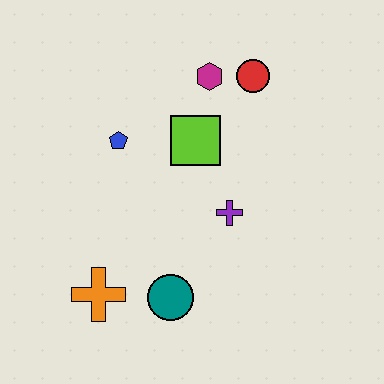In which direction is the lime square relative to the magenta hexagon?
The lime square is below the magenta hexagon.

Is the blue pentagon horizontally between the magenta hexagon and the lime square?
No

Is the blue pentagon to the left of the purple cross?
Yes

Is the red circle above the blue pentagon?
Yes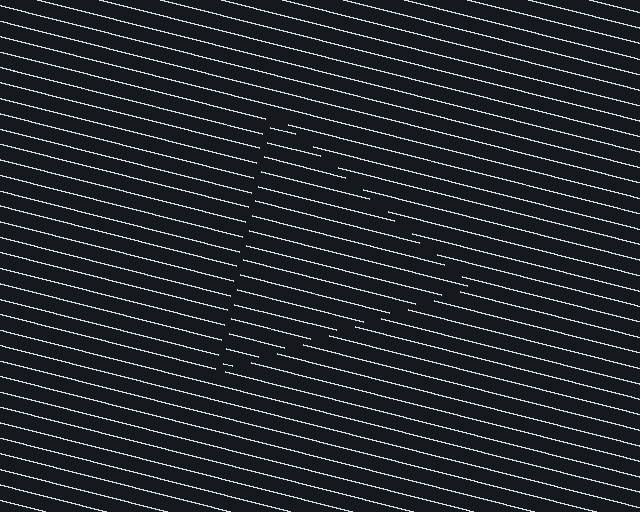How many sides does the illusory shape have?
3 sides — the line-ends trace a triangle.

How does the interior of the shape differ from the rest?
The interior of the shape contains the same grating, shifted by half a period — the contour is defined by the phase discontinuity where line-ends from the inner and outer gratings abut.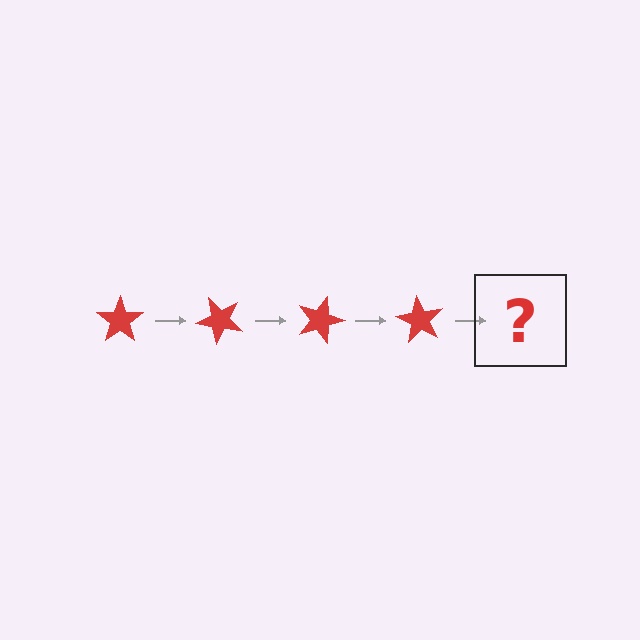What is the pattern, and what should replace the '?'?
The pattern is that the star rotates 45 degrees each step. The '?' should be a red star rotated 180 degrees.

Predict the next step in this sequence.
The next step is a red star rotated 180 degrees.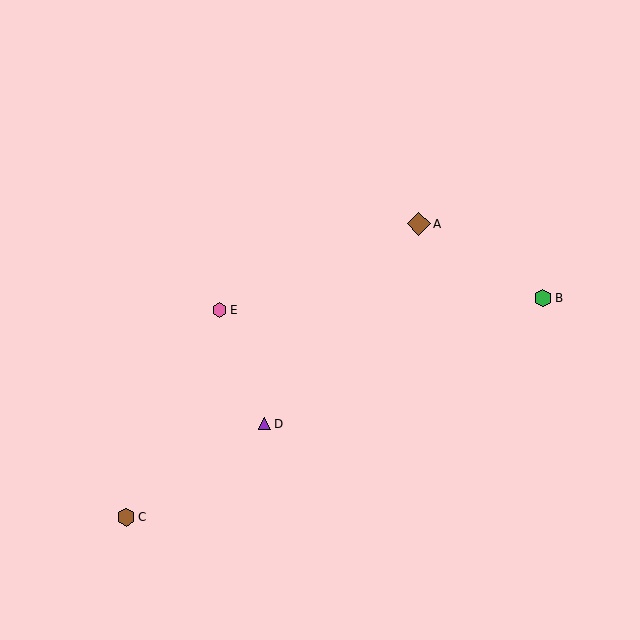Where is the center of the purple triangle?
The center of the purple triangle is at (265, 424).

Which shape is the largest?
The brown diamond (labeled A) is the largest.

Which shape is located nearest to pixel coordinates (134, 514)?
The brown hexagon (labeled C) at (126, 517) is nearest to that location.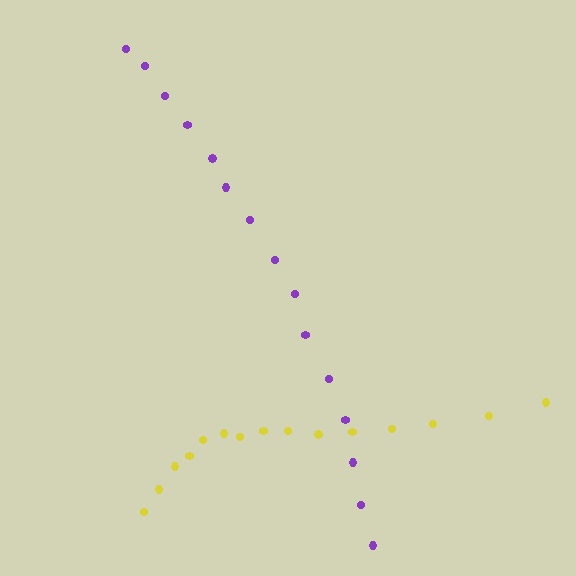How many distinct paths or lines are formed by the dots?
There are 2 distinct paths.